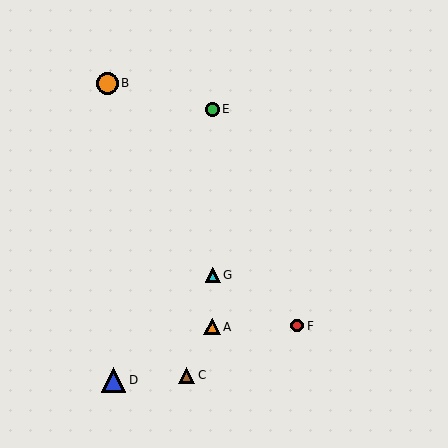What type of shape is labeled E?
Shape E is a green circle.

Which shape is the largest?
The blue triangle (labeled D) is the largest.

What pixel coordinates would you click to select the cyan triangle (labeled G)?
Click at (213, 275) to select the cyan triangle G.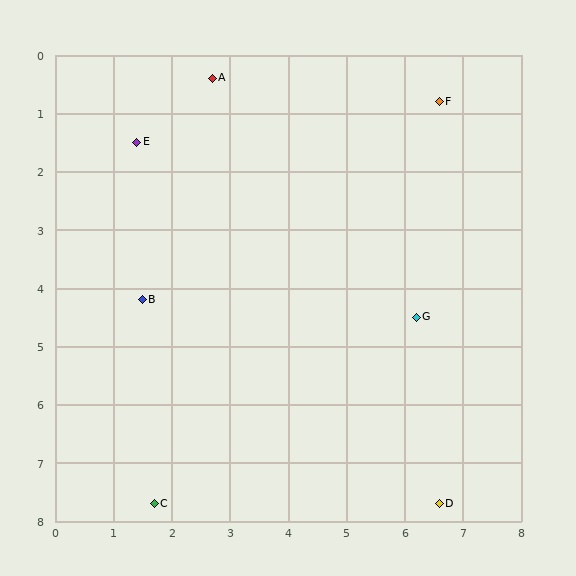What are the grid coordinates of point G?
Point G is at approximately (6.2, 4.5).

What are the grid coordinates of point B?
Point B is at approximately (1.5, 4.2).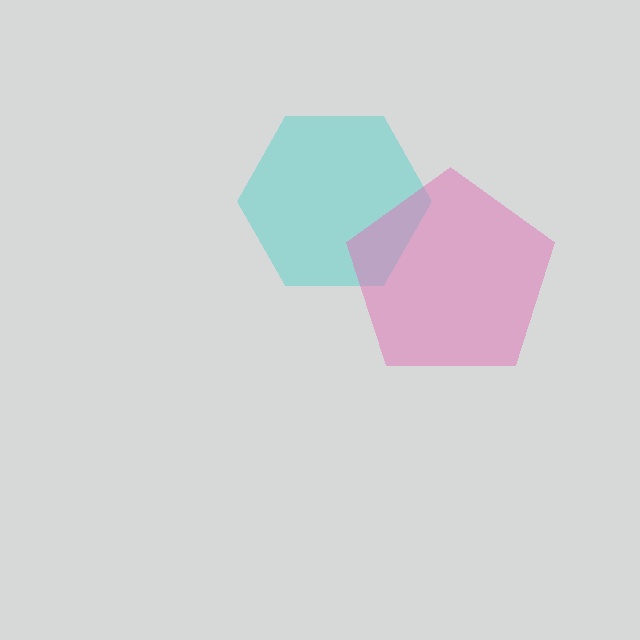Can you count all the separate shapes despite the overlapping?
Yes, there are 2 separate shapes.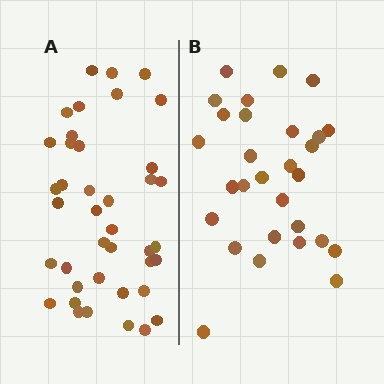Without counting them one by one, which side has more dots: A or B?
Region A (the left region) has more dots.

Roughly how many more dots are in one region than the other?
Region A has roughly 12 or so more dots than region B.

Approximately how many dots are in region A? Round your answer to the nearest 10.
About 40 dots.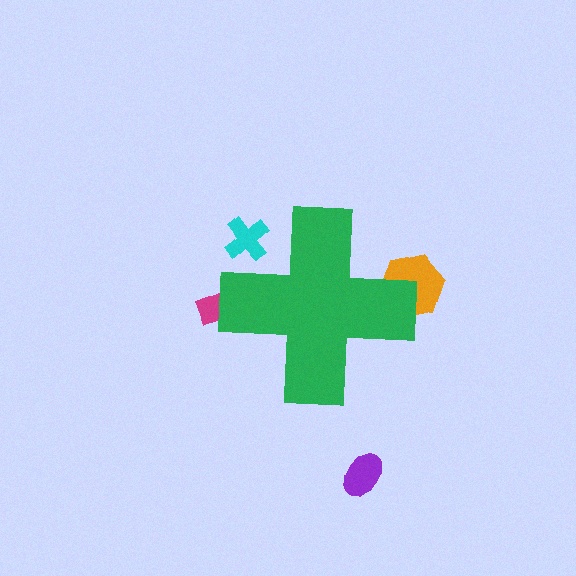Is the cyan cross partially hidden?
Yes, the cyan cross is partially hidden behind the green cross.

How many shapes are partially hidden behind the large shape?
3 shapes are partially hidden.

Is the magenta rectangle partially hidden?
Yes, the magenta rectangle is partially hidden behind the green cross.